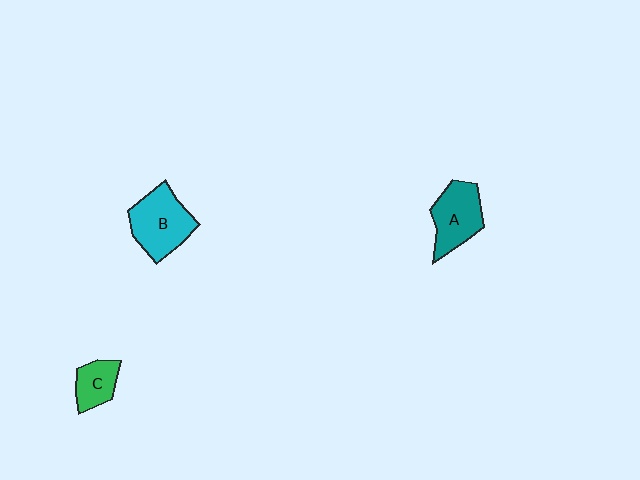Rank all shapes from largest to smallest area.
From largest to smallest: B (cyan), A (teal), C (green).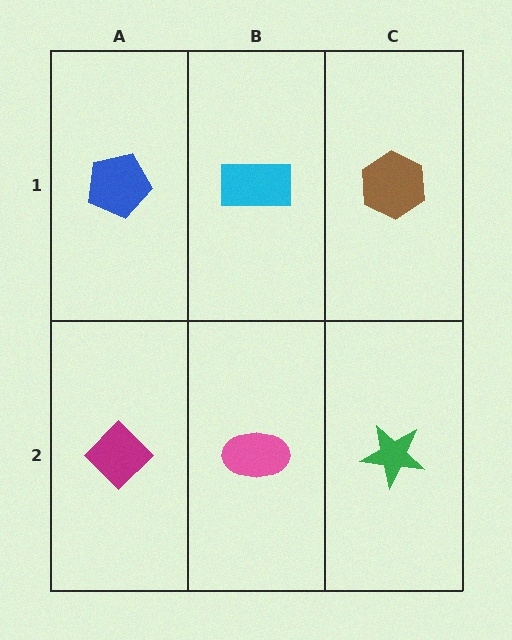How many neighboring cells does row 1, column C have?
2.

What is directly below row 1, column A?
A magenta diamond.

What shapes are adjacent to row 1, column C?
A green star (row 2, column C), a cyan rectangle (row 1, column B).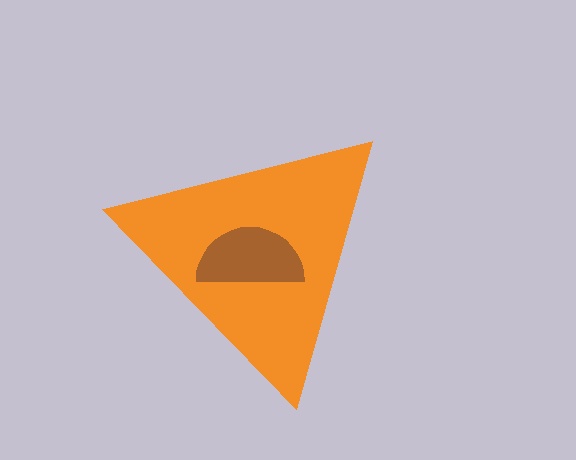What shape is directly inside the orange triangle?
The brown semicircle.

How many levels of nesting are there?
2.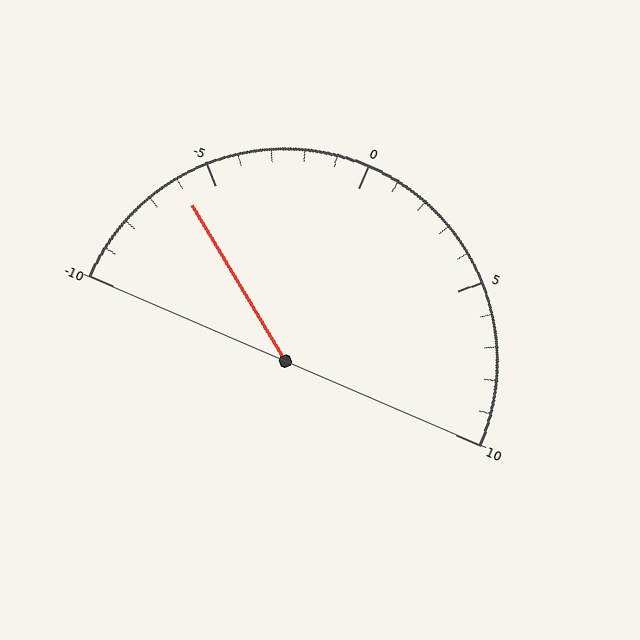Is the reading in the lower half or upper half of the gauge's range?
The reading is in the lower half of the range (-10 to 10).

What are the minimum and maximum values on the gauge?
The gauge ranges from -10 to 10.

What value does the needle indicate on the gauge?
The needle indicates approximately -6.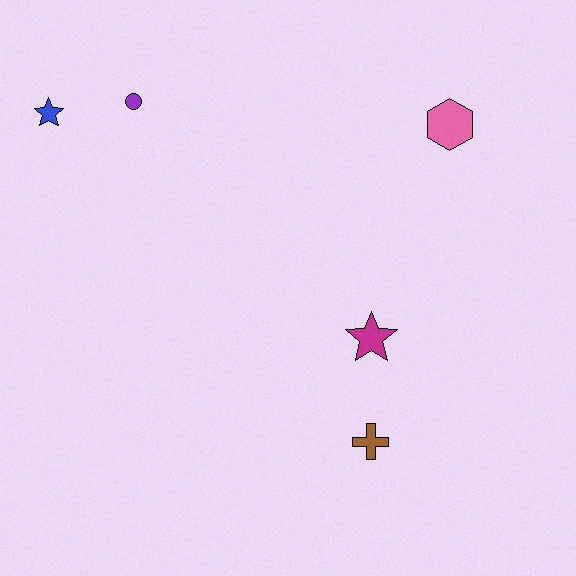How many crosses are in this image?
There is 1 cross.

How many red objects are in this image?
There are no red objects.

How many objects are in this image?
There are 5 objects.